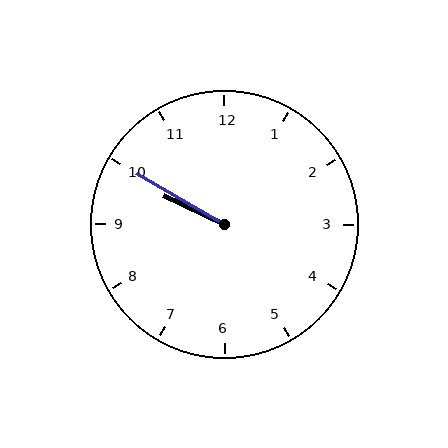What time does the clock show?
9:50.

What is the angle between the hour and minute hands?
Approximately 5 degrees.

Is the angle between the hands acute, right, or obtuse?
It is acute.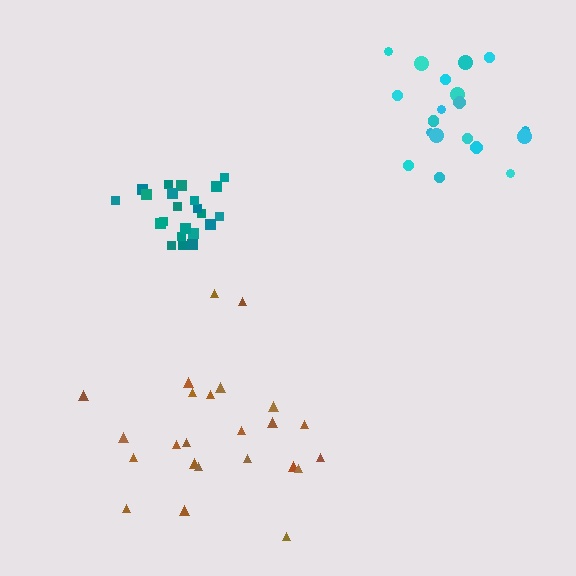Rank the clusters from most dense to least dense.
teal, cyan, brown.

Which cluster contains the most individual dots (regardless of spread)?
Brown (24).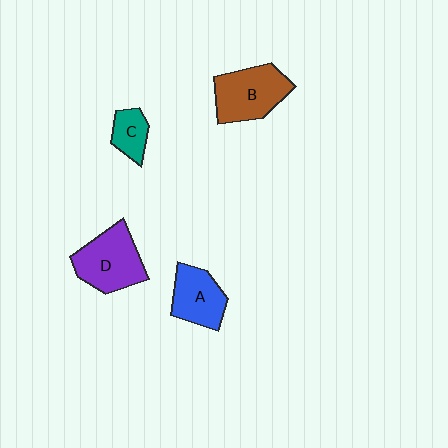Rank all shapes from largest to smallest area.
From largest to smallest: D (purple), B (brown), A (blue), C (teal).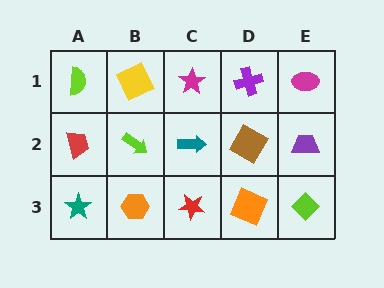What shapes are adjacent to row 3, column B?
A lime arrow (row 2, column B), a teal star (row 3, column A), a red star (row 3, column C).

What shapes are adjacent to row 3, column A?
A red trapezoid (row 2, column A), an orange hexagon (row 3, column B).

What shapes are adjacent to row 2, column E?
A magenta ellipse (row 1, column E), a lime diamond (row 3, column E), a brown diamond (row 2, column D).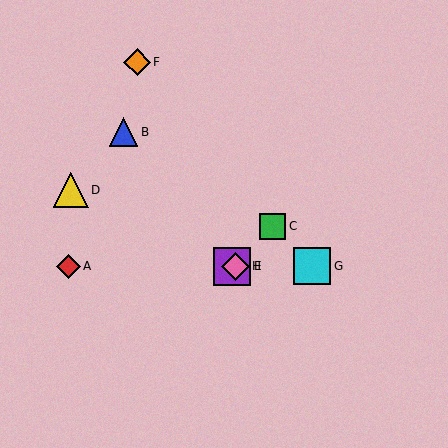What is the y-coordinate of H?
Object H is at y≈266.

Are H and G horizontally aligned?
Yes, both are at y≈266.